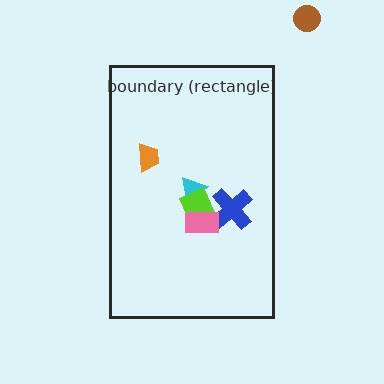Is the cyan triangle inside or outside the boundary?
Inside.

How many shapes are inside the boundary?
5 inside, 1 outside.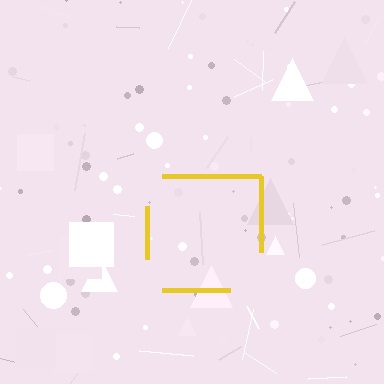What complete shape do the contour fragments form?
The contour fragments form a square.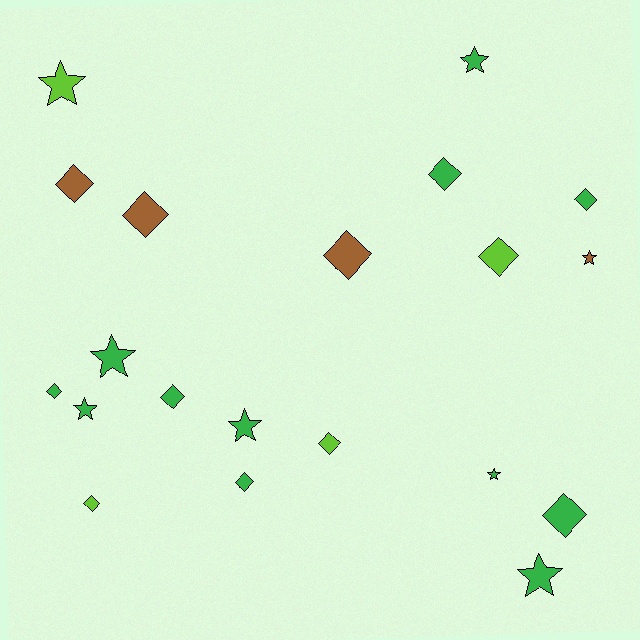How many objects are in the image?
There are 20 objects.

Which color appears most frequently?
Green, with 12 objects.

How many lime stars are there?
There is 1 lime star.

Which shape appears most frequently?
Diamond, with 12 objects.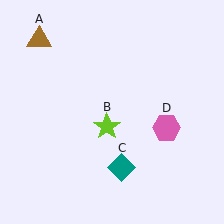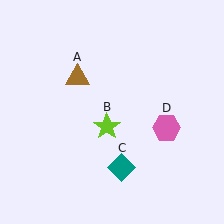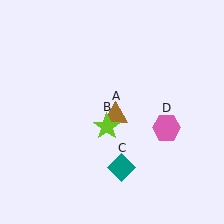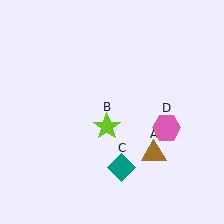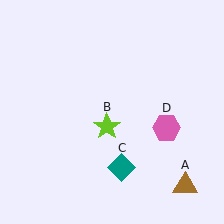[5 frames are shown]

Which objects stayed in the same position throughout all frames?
Lime star (object B) and teal diamond (object C) and pink hexagon (object D) remained stationary.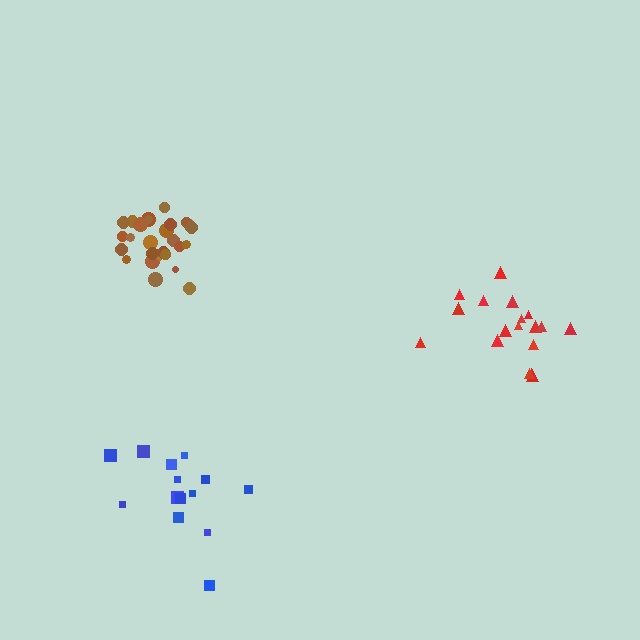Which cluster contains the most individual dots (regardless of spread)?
Brown (28).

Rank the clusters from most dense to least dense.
brown, red, blue.